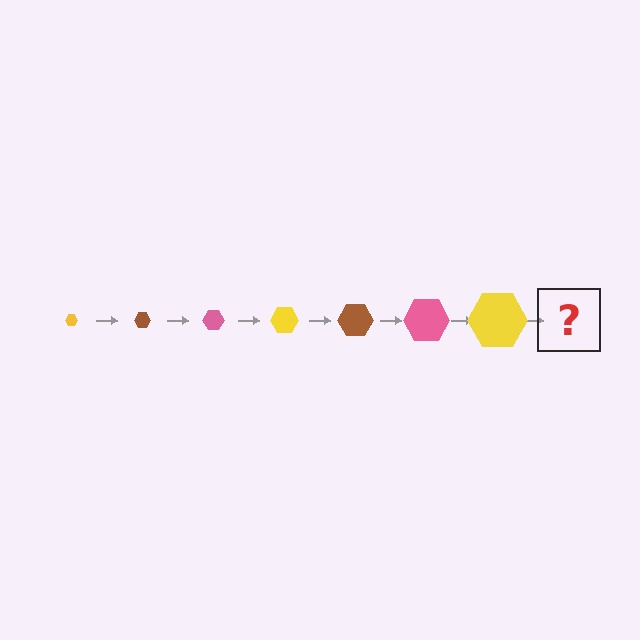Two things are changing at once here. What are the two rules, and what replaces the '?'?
The two rules are that the hexagon grows larger each step and the color cycles through yellow, brown, and pink. The '?' should be a brown hexagon, larger than the previous one.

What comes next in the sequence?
The next element should be a brown hexagon, larger than the previous one.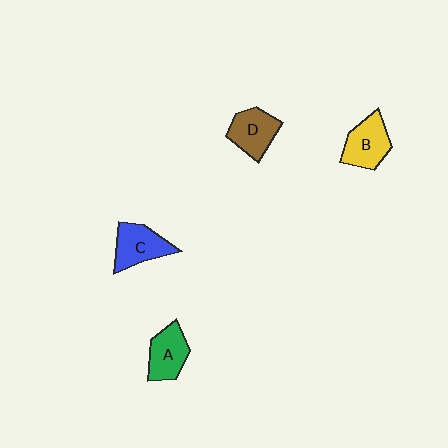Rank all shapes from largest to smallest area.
From largest to smallest: B (yellow), C (blue), D (brown), A (green).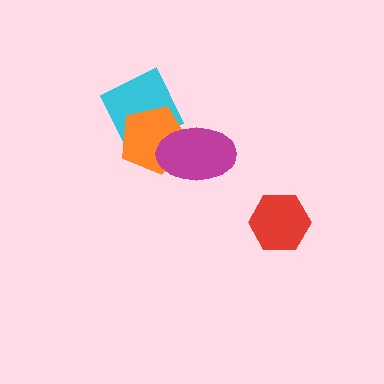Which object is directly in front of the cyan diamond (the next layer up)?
The orange pentagon is directly in front of the cyan diamond.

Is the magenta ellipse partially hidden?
No, no other shape covers it.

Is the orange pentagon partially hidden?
Yes, it is partially covered by another shape.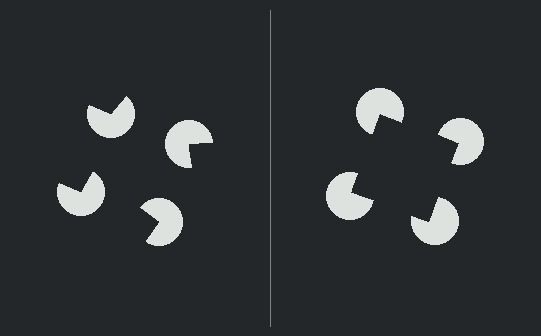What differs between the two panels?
The pac-man discs are positioned identically on both sides; only the wedge orientations differ. On the right they align to a square; on the left they are misaligned.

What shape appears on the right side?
An illusory square.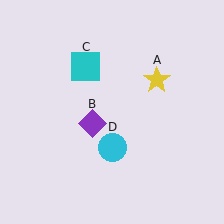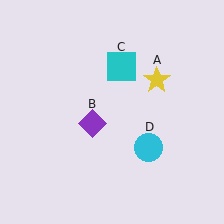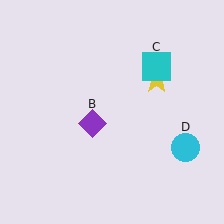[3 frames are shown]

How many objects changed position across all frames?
2 objects changed position: cyan square (object C), cyan circle (object D).